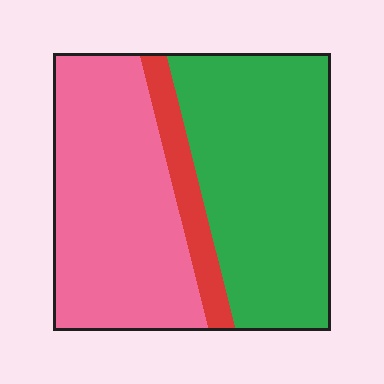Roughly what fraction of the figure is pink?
Pink covers 44% of the figure.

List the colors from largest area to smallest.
From largest to smallest: green, pink, red.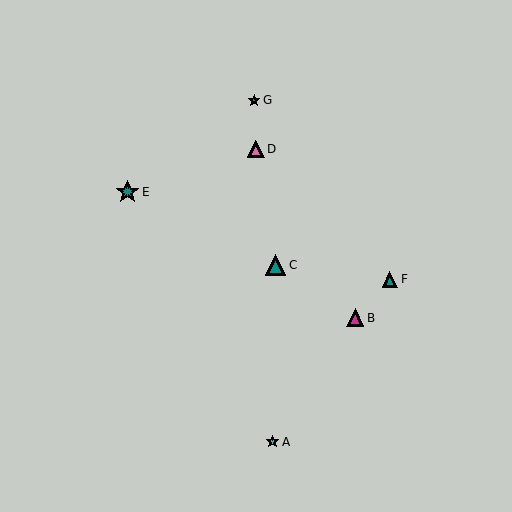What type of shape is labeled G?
Shape G is a teal star.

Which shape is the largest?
The teal star (labeled E) is the largest.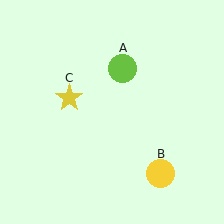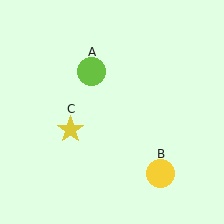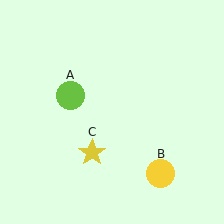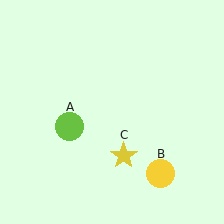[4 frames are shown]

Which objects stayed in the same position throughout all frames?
Yellow circle (object B) remained stationary.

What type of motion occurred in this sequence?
The lime circle (object A), yellow star (object C) rotated counterclockwise around the center of the scene.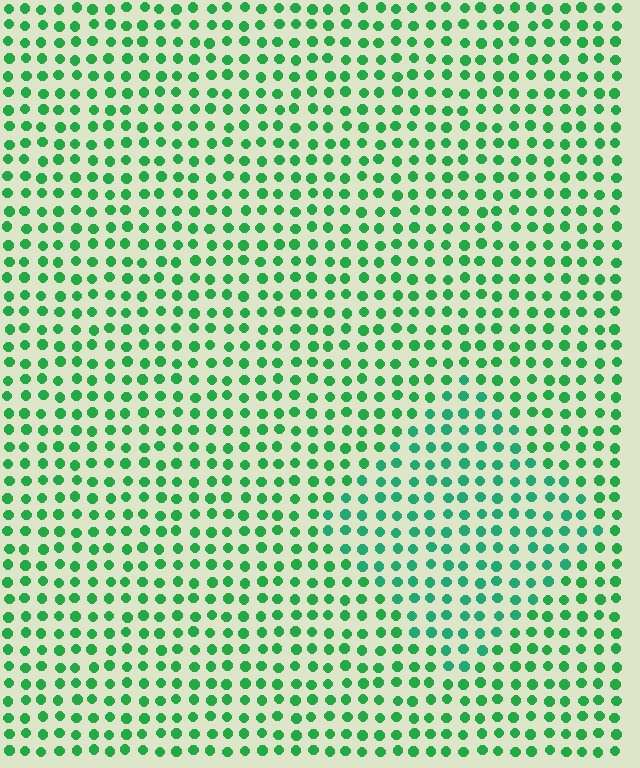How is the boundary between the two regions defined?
The boundary is defined purely by a slight shift in hue (about 21 degrees). Spacing, size, and orientation are identical on both sides.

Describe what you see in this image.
The image is filled with small green elements in a uniform arrangement. A diamond-shaped region is visible where the elements are tinted to a slightly different hue, forming a subtle color boundary.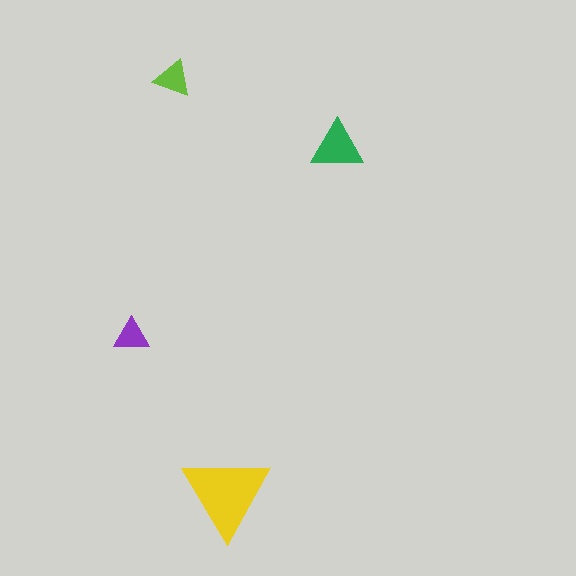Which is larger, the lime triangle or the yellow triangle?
The yellow one.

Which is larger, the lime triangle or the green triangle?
The green one.